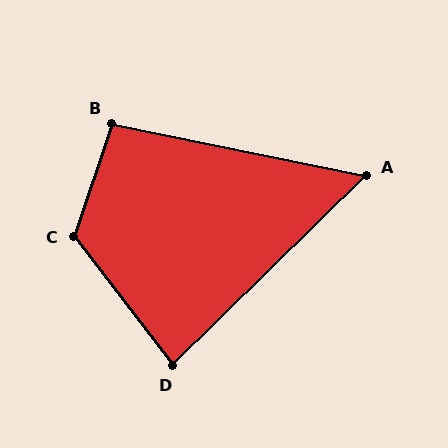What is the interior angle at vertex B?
Approximately 97 degrees (obtuse).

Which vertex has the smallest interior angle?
A, at approximately 56 degrees.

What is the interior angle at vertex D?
Approximately 83 degrees (acute).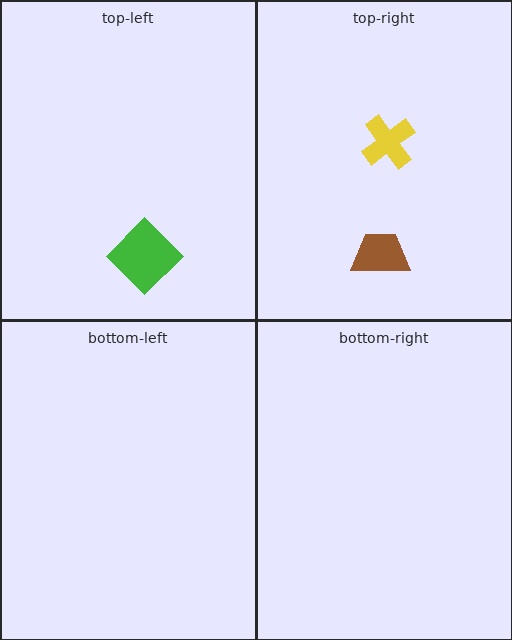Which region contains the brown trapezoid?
The top-right region.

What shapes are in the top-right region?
The brown trapezoid, the yellow cross.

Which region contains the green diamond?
The top-left region.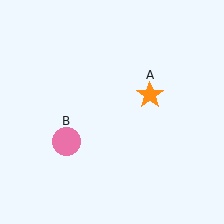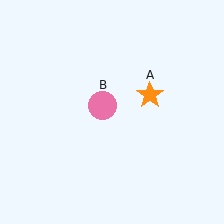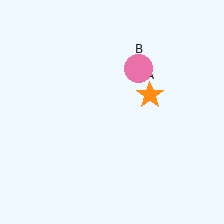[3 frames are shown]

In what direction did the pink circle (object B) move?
The pink circle (object B) moved up and to the right.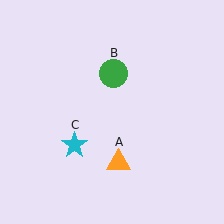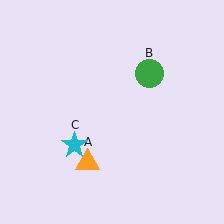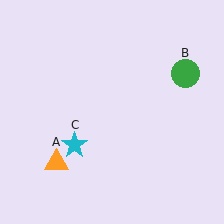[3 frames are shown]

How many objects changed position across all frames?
2 objects changed position: orange triangle (object A), green circle (object B).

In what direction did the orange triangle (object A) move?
The orange triangle (object A) moved left.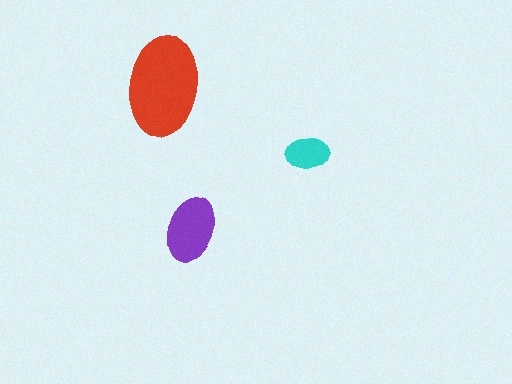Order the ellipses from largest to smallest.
the red one, the purple one, the cyan one.